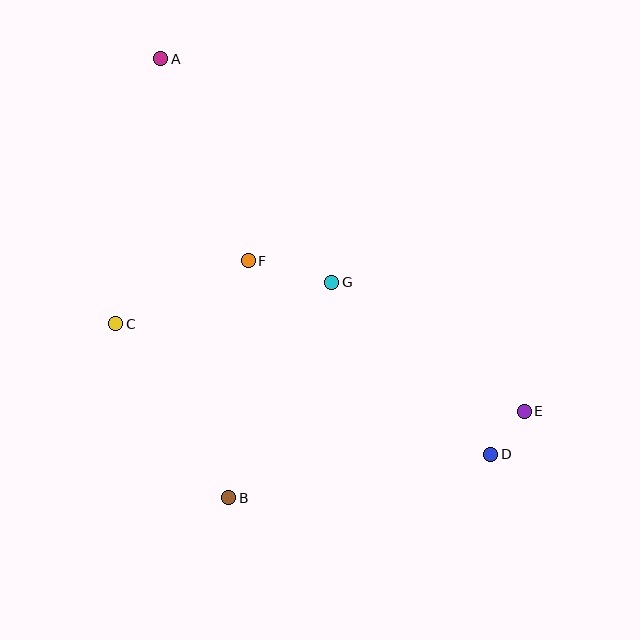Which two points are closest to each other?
Points D and E are closest to each other.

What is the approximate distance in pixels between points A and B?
The distance between A and B is approximately 444 pixels.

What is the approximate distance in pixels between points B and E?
The distance between B and E is approximately 308 pixels.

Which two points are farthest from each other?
Points A and D are farthest from each other.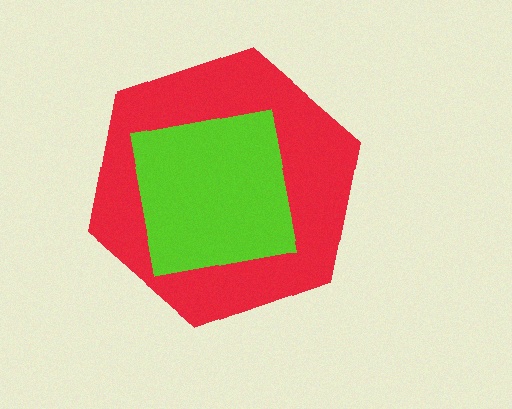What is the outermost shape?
The red hexagon.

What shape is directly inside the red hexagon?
The lime square.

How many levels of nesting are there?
2.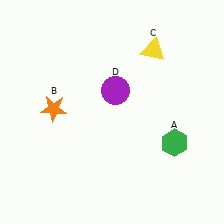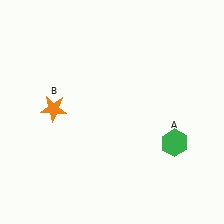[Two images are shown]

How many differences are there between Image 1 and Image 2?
There are 2 differences between the two images.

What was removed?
The yellow triangle (C), the purple circle (D) were removed in Image 2.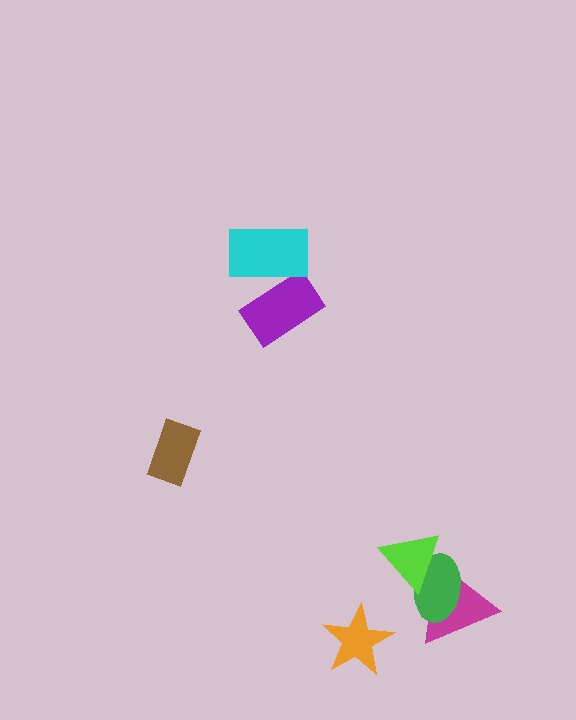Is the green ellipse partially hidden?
Yes, it is partially covered by another shape.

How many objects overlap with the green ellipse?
2 objects overlap with the green ellipse.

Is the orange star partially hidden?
No, no other shape covers it.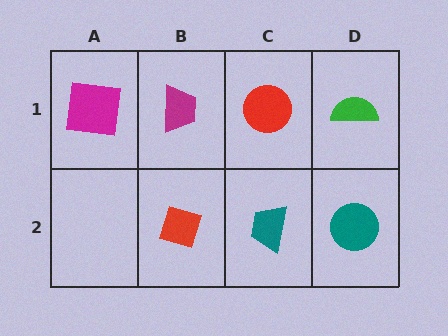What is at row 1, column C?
A red circle.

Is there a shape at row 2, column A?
No, that cell is empty.